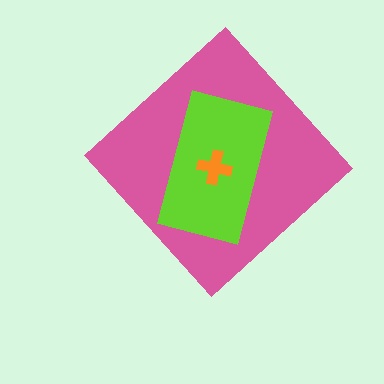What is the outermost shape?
The pink diamond.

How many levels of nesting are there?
3.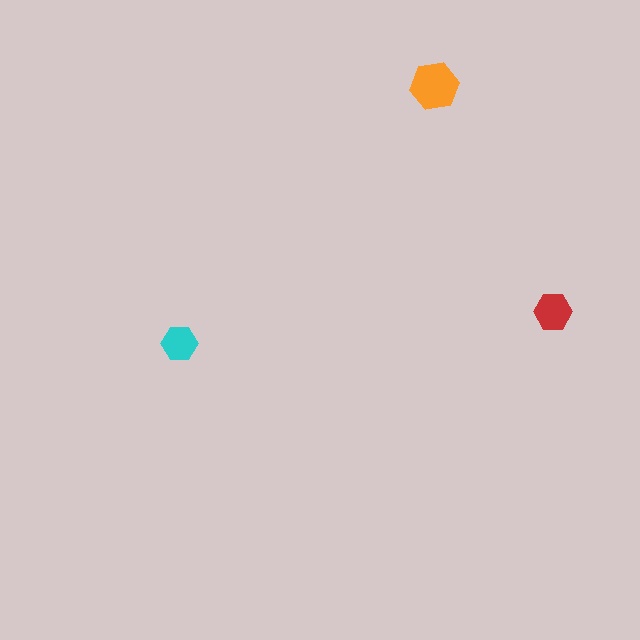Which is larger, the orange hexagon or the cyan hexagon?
The orange one.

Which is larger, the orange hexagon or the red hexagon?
The orange one.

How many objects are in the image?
There are 3 objects in the image.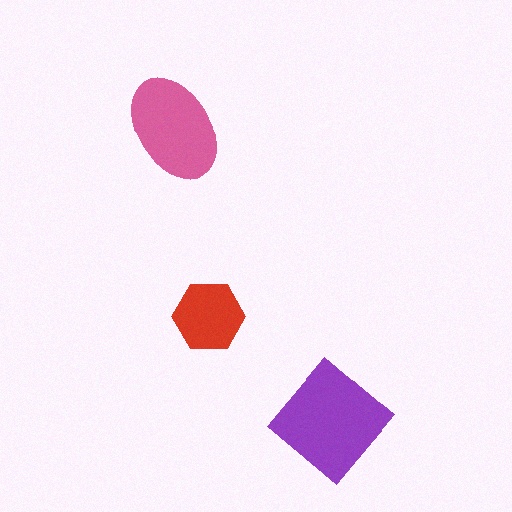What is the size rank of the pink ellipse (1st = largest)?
2nd.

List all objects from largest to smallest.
The purple diamond, the pink ellipse, the red hexagon.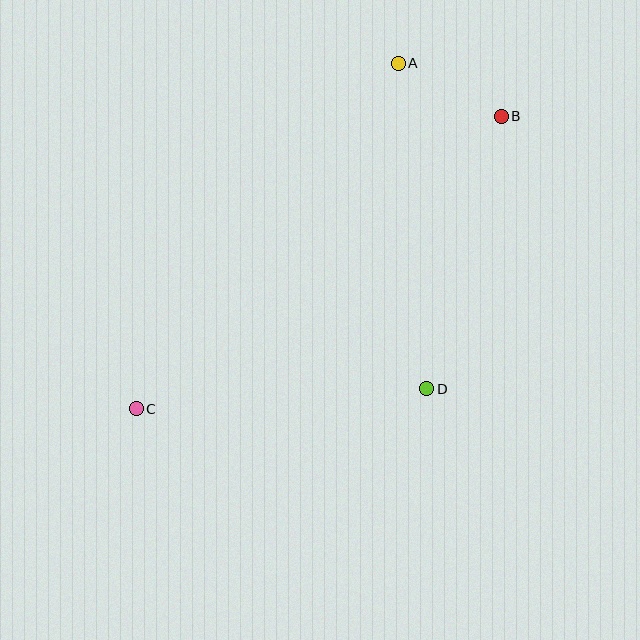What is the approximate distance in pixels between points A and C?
The distance between A and C is approximately 434 pixels.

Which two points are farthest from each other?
Points B and C are farthest from each other.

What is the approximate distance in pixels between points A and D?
The distance between A and D is approximately 327 pixels.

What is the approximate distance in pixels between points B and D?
The distance between B and D is approximately 282 pixels.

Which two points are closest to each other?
Points A and B are closest to each other.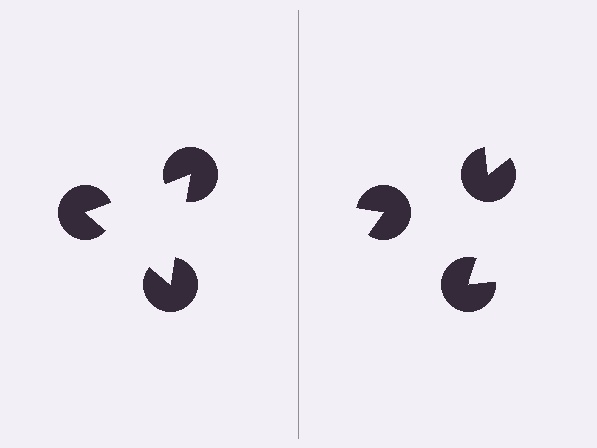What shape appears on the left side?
An illusory triangle.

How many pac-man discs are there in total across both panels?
6 — 3 on each side.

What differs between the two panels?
The pac-man discs are positioned identically on both sides; only the wedge orientations differ. On the left they align to a triangle; on the right they are misaligned.